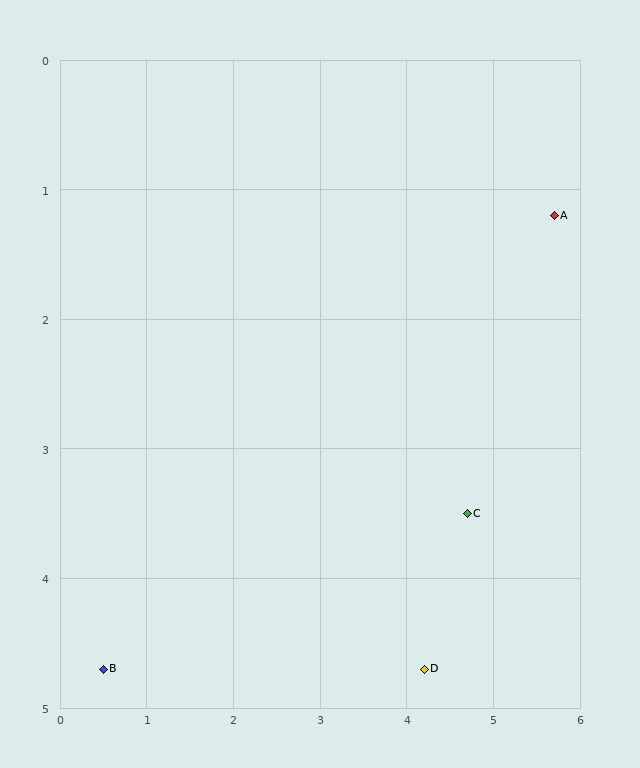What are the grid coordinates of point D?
Point D is at approximately (4.2, 4.7).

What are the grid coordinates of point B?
Point B is at approximately (0.5, 4.7).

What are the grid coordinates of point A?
Point A is at approximately (5.7, 1.2).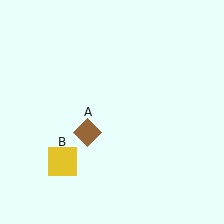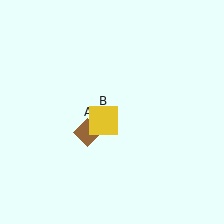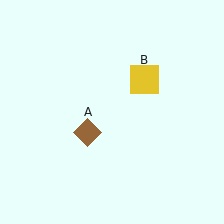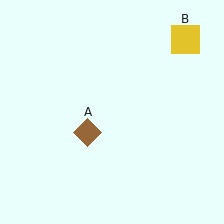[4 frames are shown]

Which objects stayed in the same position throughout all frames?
Brown diamond (object A) remained stationary.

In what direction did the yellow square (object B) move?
The yellow square (object B) moved up and to the right.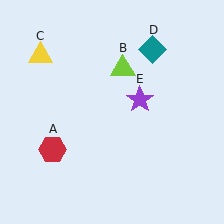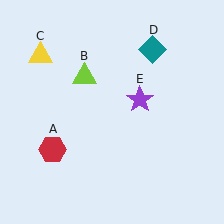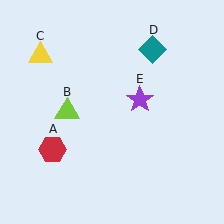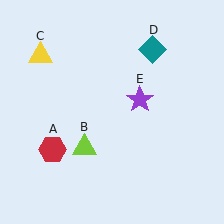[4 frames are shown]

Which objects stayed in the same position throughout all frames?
Red hexagon (object A) and yellow triangle (object C) and teal diamond (object D) and purple star (object E) remained stationary.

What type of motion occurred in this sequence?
The lime triangle (object B) rotated counterclockwise around the center of the scene.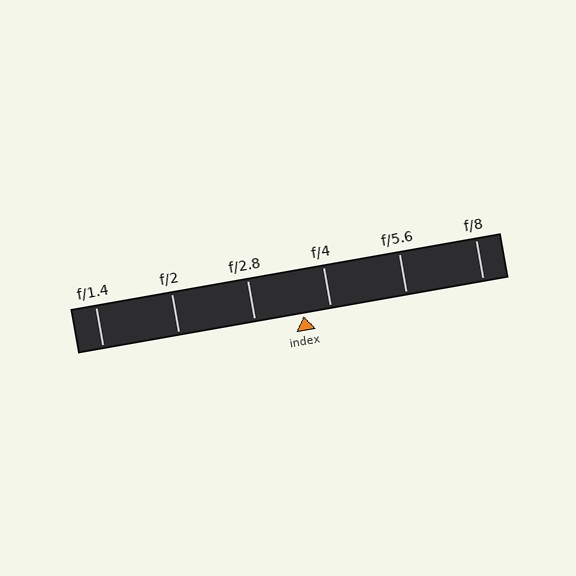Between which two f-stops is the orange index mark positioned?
The index mark is between f/2.8 and f/4.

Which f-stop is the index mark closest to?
The index mark is closest to f/4.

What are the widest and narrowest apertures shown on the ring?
The widest aperture shown is f/1.4 and the narrowest is f/8.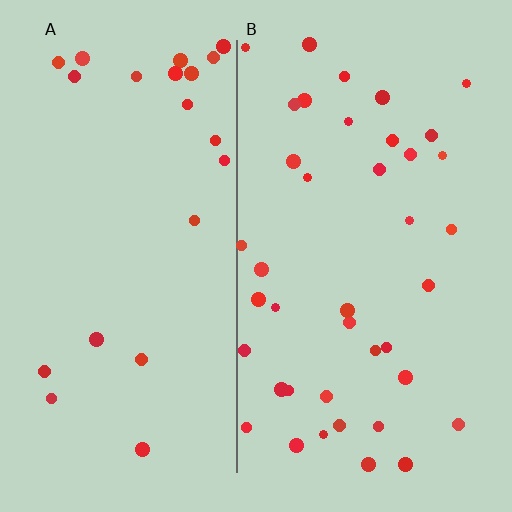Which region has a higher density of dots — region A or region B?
B (the right).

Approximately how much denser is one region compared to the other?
Approximately 1.8× — region B over region A.